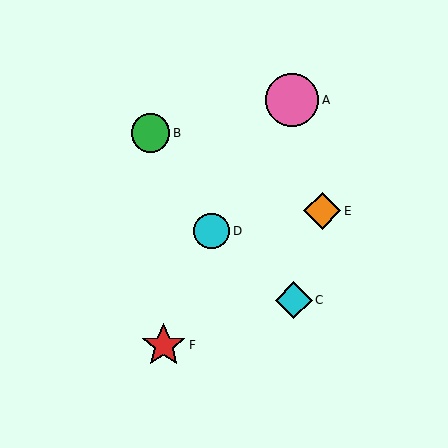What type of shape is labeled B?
Shape B is a green circle.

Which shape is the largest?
The pink circle (labeled A) is the largest.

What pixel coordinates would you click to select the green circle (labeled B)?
Click at (150, 133) to select the green circle B.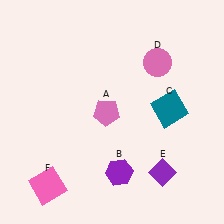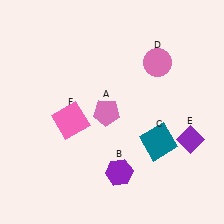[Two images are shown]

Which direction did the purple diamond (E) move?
The purple diamond (E) moved up.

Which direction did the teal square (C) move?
The teal square (C) moved down.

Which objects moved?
The objects that moved are: the teal square (C), the purple diamond (E), the pink square (F).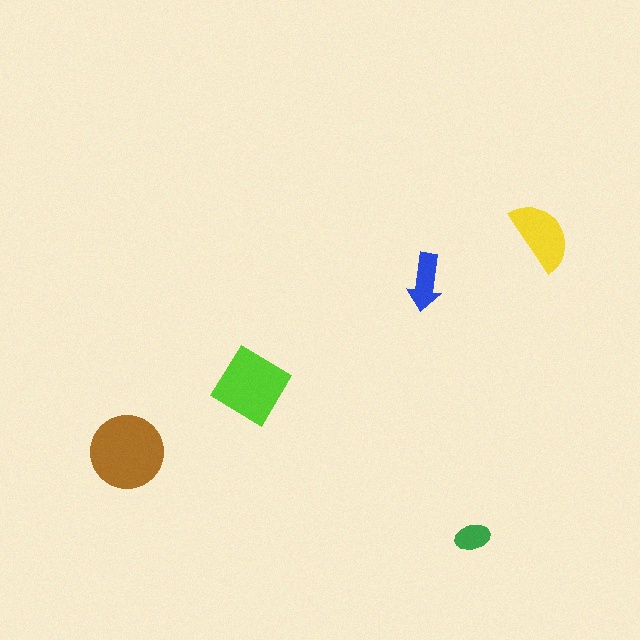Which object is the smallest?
The green ellipse.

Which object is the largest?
The brown circle.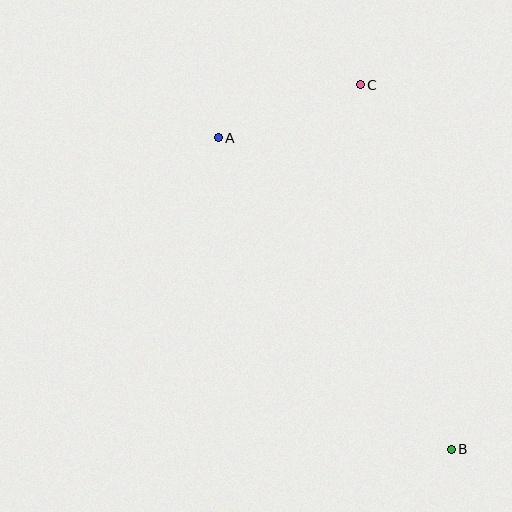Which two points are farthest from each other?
Points A and B are farthest from each other.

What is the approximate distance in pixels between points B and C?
The distance between B and C is approximately 376 pixels.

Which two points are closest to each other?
Points A and C are closest to each other.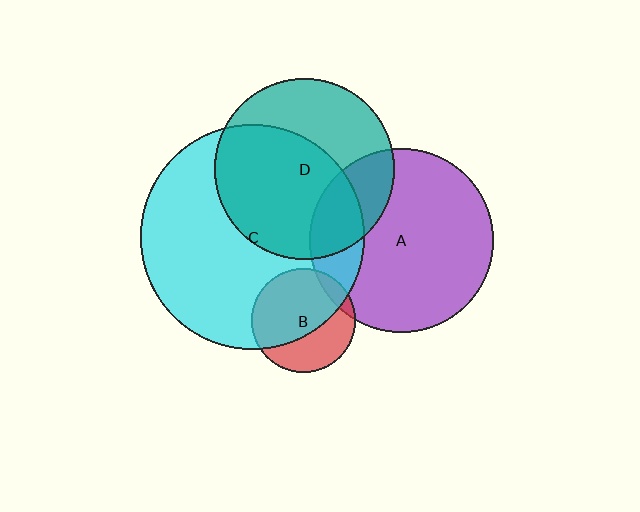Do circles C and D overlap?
Yes.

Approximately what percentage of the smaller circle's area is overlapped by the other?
Approximately 60%.